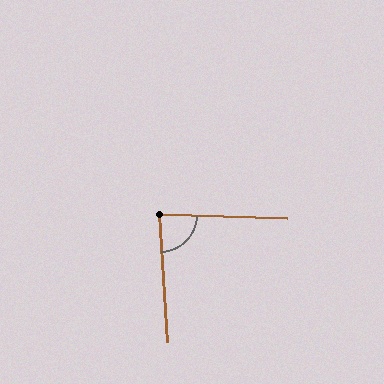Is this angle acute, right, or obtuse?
It is approximately a right angle.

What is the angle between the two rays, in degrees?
Approximately 85 degrees.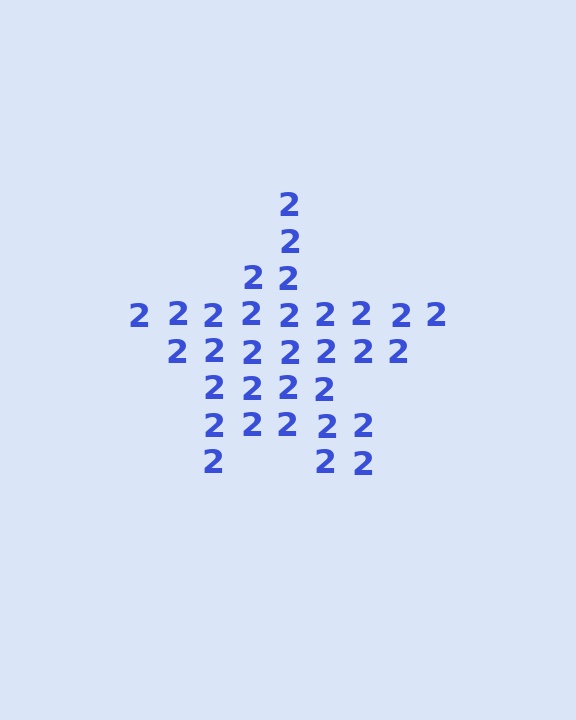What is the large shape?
The large shape is a star.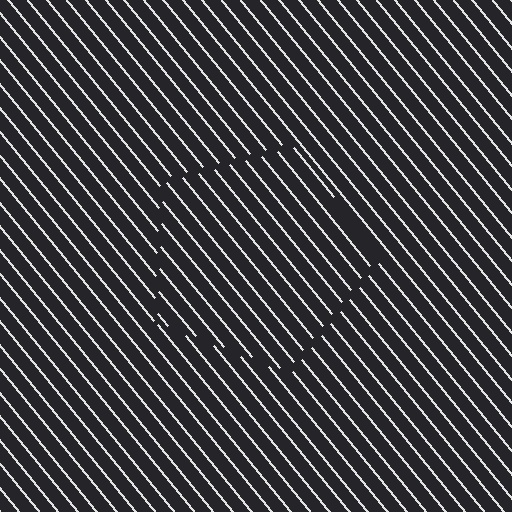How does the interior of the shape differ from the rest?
The interior of the shape contains the same grating, shifted by half a period — the contour is defined by the phase discontinuity where line-ends from the inner and outer gratings abut.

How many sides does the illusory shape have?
5 sides — the line-ends trace a pentagon.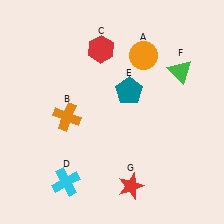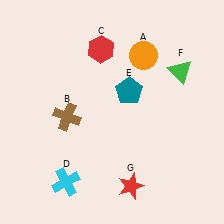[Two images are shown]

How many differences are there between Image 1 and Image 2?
There is 1 difference between the two images.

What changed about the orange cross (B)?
In Image 1, B is orange. In Image 2, it changed to brown.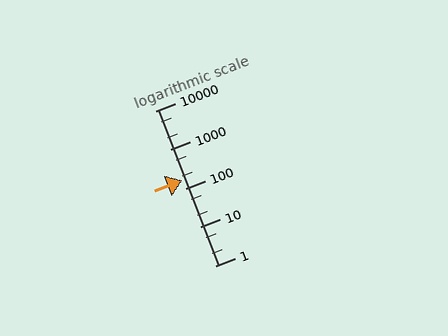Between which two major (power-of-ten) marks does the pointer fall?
The pointer is between 100 and 1000.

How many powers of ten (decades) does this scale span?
The scale spans 4 decades, from 1 to 10000.